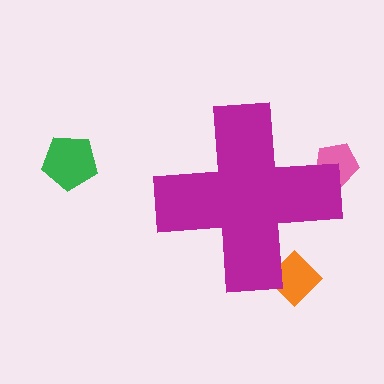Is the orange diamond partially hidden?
Yes, the orange diamond is partially hidden behind the magenta cross.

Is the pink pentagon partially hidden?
Yes, the pink pentagon is partially hidden behind the magenta cross.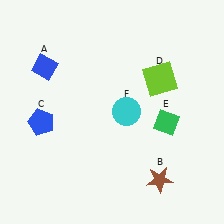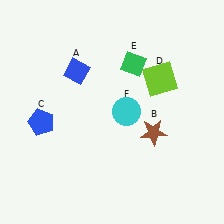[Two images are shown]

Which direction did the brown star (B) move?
The brown star (B) moved up.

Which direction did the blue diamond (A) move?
The blue diamond (A) moved right.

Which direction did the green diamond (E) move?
The green diamond (E) moved up.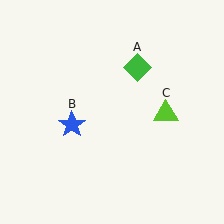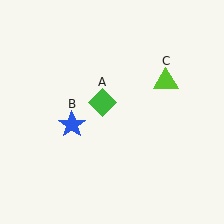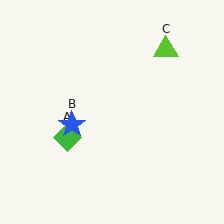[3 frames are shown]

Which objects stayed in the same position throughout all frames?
Blue star (object B) remained stationary.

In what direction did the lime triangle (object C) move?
The lime triangle (object C) moved up.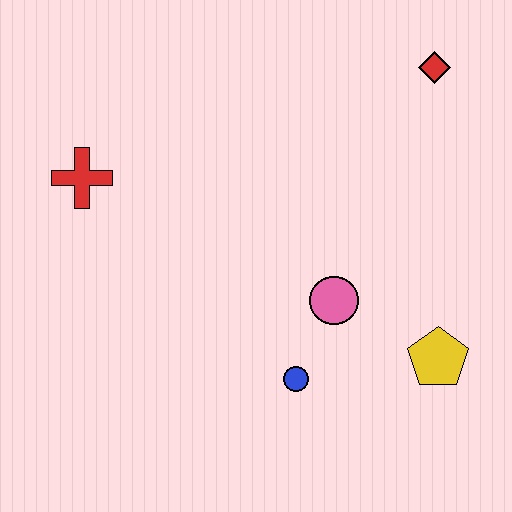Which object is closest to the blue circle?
The pink circle is closest to the blue circle.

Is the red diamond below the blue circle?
No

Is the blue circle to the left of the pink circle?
Yes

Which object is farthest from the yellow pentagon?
The red cross is farthest from the yellow pentagon.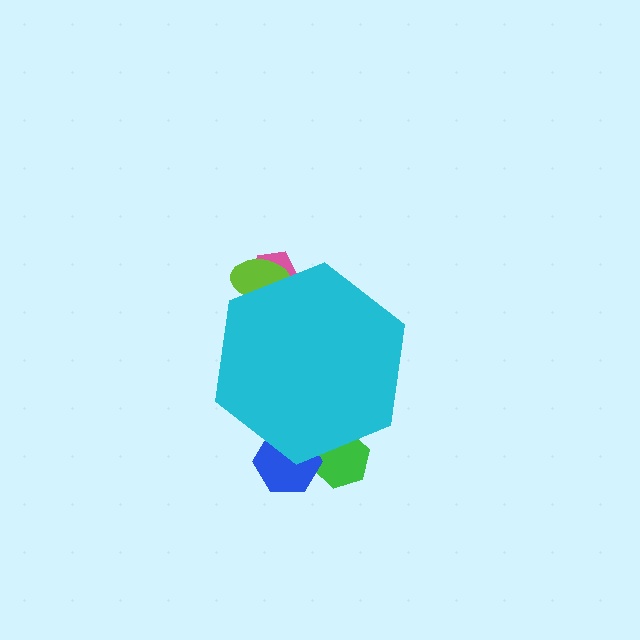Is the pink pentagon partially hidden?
Yes, the pink pentagon is partially hidden behind the cyan hexagon.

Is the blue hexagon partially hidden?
Yes, the blue hexagon is partially hidden behind the cyan hexagon.